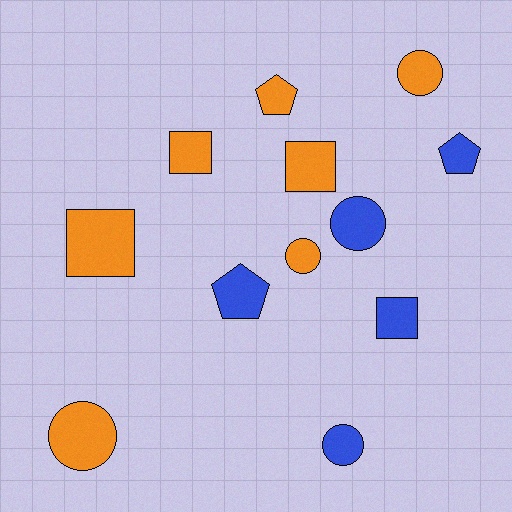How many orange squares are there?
There are 3 orange squares.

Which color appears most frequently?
Orange, with 7 objects.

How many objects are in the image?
There are 12 objects.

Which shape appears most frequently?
Circle, with 5 objects.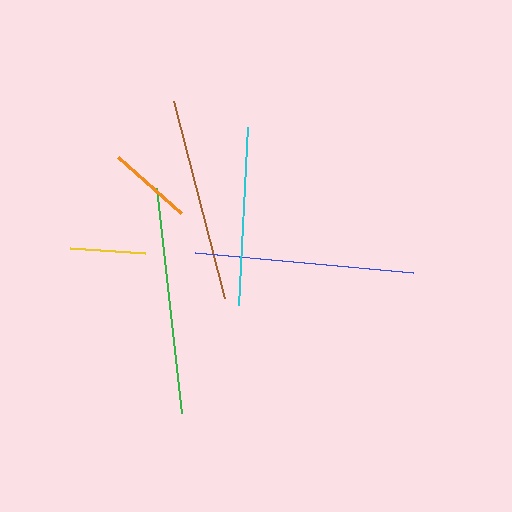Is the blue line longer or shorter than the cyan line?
The blue line is longer than the cyan line.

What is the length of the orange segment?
The orange segment is approximately 85 pixels long.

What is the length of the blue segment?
The blue segment is approximately 219 pixels long.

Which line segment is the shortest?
The yellow line is the shortest at approximately 76 pixels.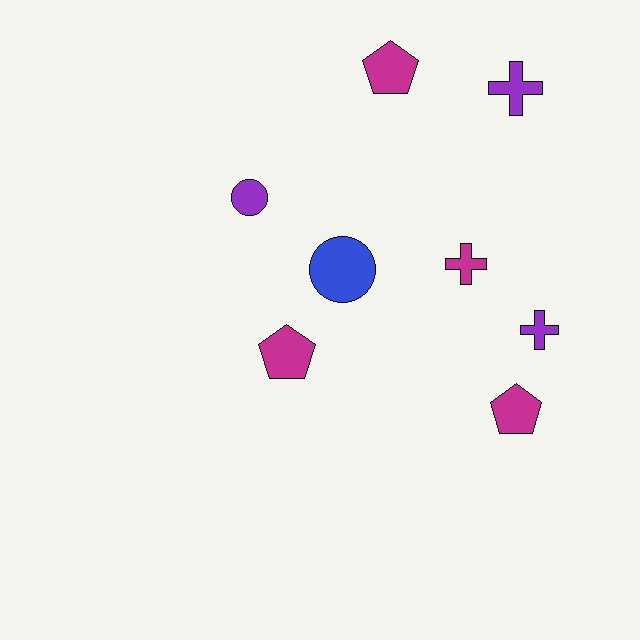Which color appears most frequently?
Magenta, with 4 objects.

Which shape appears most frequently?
Pentagon, with 3 objects.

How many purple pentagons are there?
There are no purple pentagons.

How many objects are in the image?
There are 8 objects.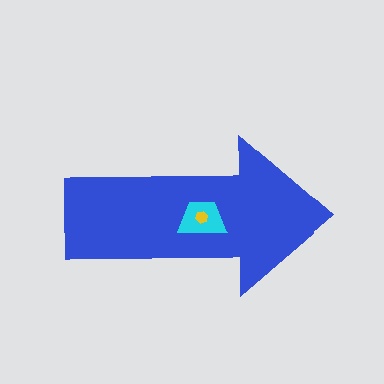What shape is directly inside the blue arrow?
The cyan trapezoid.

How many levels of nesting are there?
3.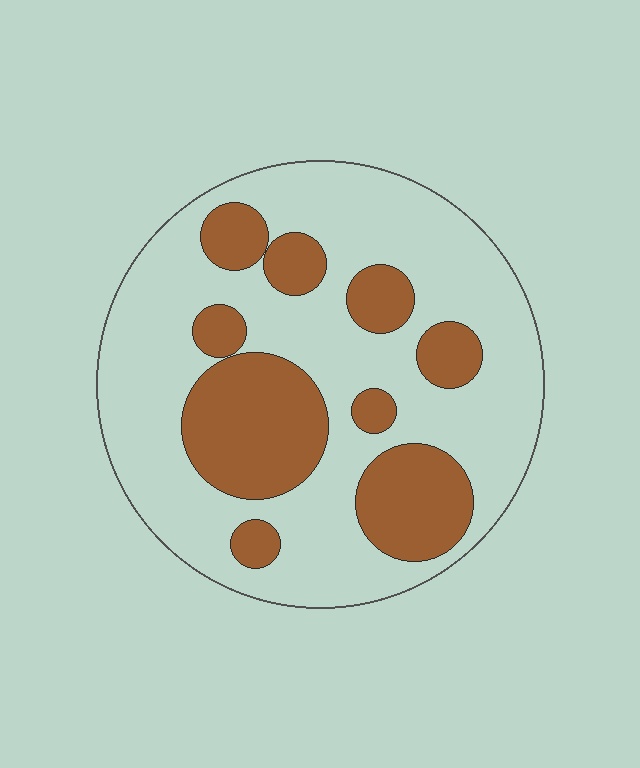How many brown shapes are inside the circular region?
9.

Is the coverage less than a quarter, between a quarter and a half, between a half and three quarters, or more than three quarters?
Between a quarter and a half.